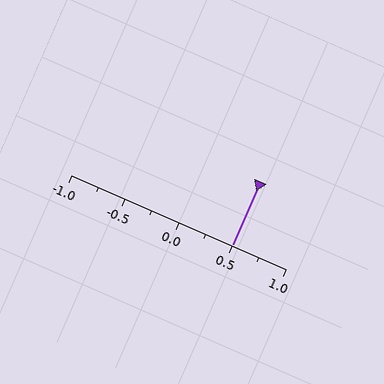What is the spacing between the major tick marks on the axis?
The major ticks are spaced 0.5 apart.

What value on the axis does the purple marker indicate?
The marker indicates approximately 0.5.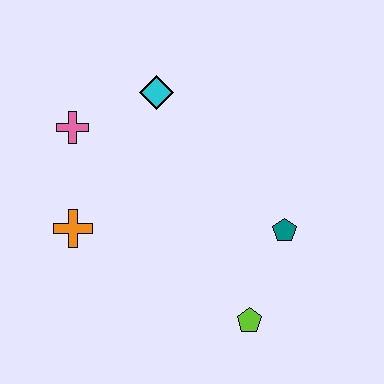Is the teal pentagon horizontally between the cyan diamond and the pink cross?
No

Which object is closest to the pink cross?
The cyan diamond is closest to the pink cross.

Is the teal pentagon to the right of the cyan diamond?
Yes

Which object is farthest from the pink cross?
The lime pentagon is farthest from the pink cross.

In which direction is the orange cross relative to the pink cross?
The orange cross is below the pink cross.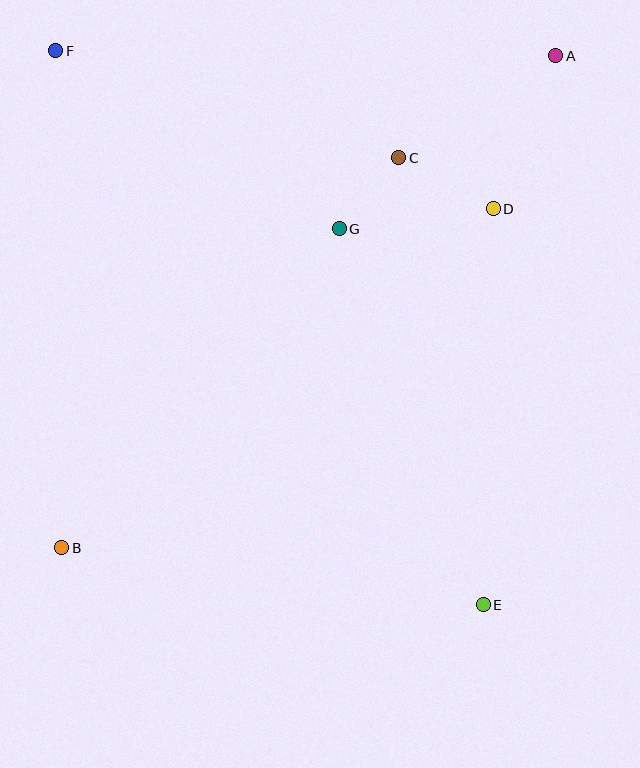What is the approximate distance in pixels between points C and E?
The distance between C and E is approximately 455 pixels.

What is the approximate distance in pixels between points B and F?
The distance between B and F is approximately 497 pixels.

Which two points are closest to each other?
Points C and G are closest to each other.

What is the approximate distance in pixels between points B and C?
The distance between B and C is approximately 515 pixels.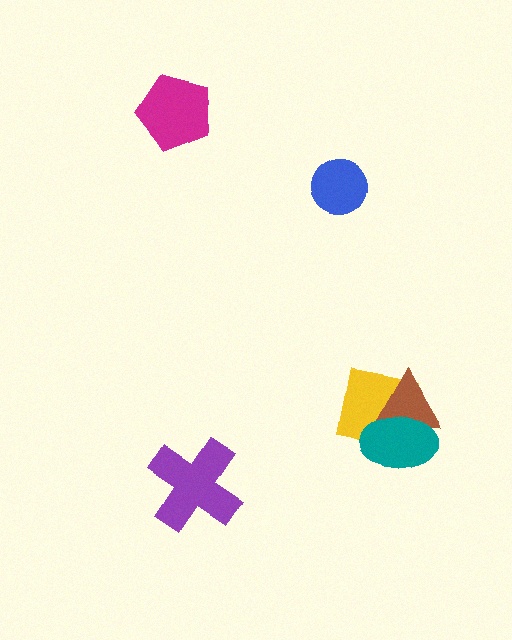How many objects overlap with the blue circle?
0 objects overlap with the blue circle.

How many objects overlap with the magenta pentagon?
0 objects overlap with the magenta pentagon.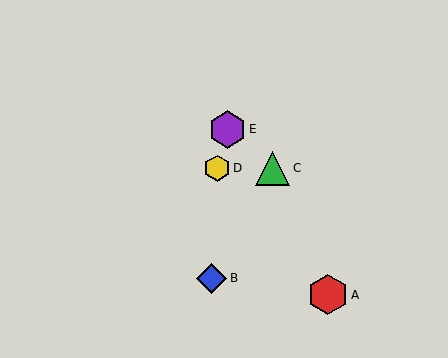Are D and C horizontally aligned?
Yes, both are at y≈168.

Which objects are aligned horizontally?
Objects C, D are aligned horizontally.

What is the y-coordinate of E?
Object E is at y≈129.